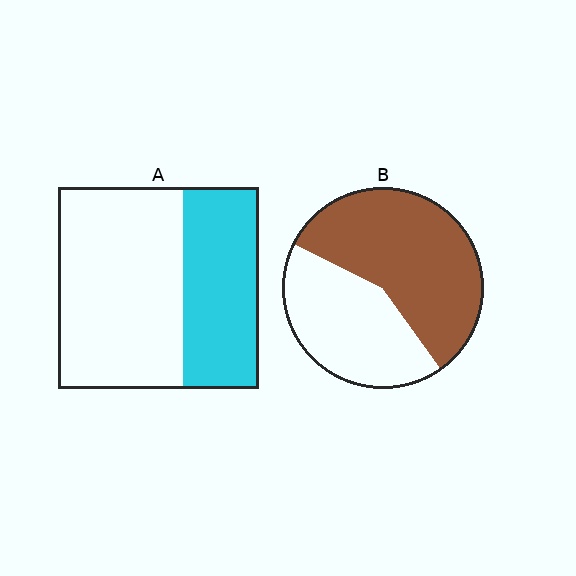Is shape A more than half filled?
No.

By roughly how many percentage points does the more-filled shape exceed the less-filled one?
By roughly 20 percentage points (B over A).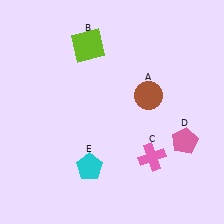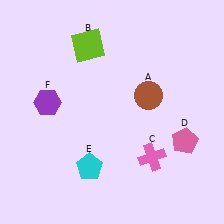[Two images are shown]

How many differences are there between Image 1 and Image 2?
There is 1 difference between the two images.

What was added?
A purple hexagon (F) was added in Image 2.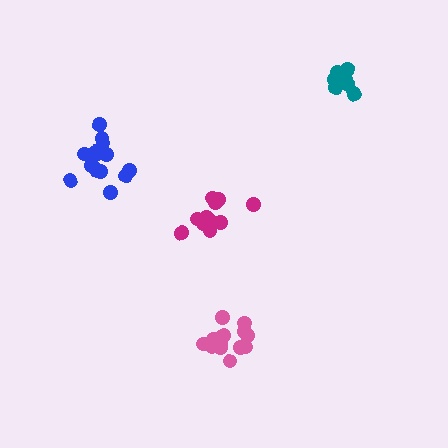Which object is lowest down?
The pink cluster is bottommost.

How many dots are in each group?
Group 1: 14 dots, Group 2: 14 dots, Group 3: 8 dots, Group 4: 12 dots (48 total).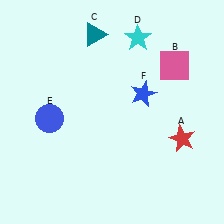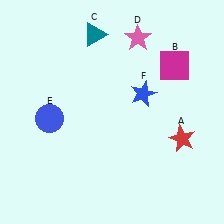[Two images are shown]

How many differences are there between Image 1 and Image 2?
There are 2 differences between the two images.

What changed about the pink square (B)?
In Image 1, B is pink. In Image 2, it changed to magenta.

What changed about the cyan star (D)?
In Image 1, D is cyan. In Image 2, it changed to pink.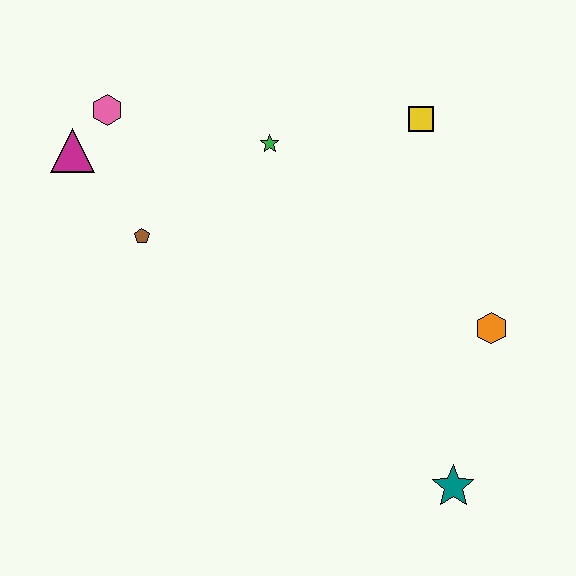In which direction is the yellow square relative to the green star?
The yellow square is to the right of the green star.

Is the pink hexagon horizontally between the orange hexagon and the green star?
No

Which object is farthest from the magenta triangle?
The teal star is farthest from the magenta triangle.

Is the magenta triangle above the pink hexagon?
No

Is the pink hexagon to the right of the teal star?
No